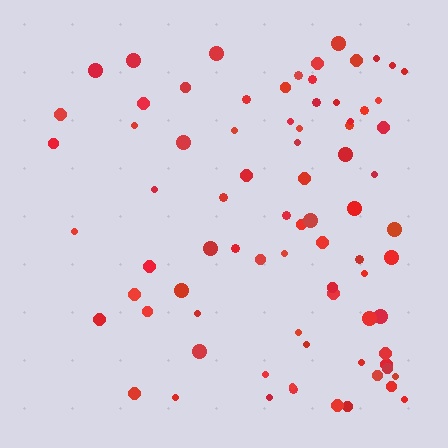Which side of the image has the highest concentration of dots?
The right.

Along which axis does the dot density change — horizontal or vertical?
Horizontal.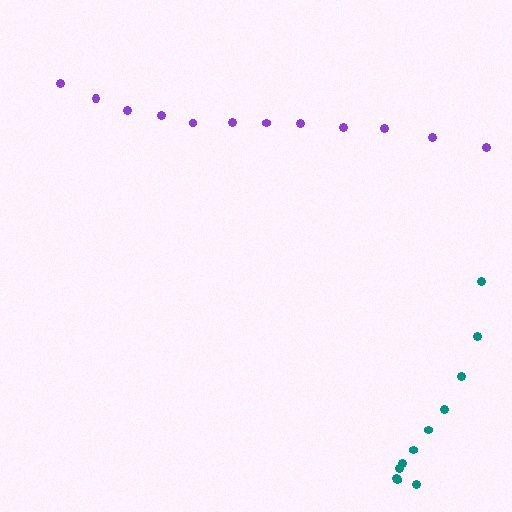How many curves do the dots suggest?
There are 2 distinct paths.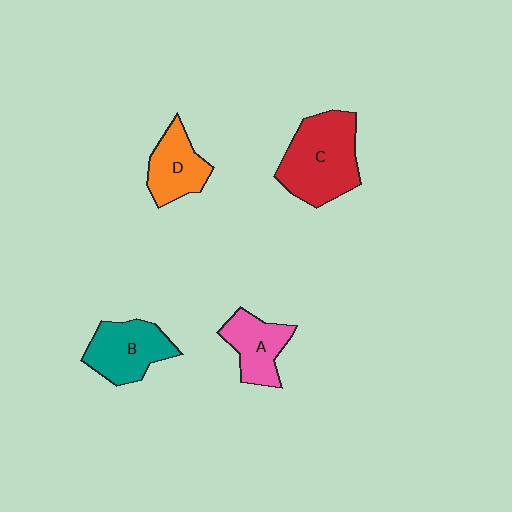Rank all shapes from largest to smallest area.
From largest to smallest: C (red), B (teal), D (orange), A (pink).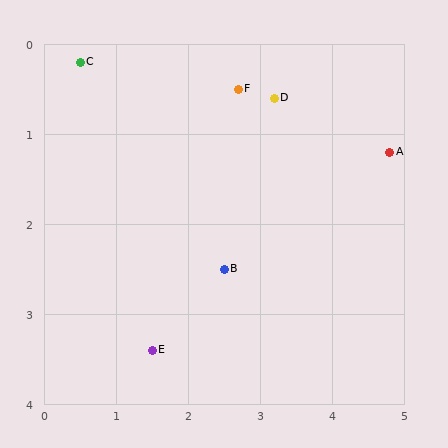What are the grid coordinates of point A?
Point A is at approximately (4.8, 1.2).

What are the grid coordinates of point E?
Point E is at approximately (1.5, 3.4).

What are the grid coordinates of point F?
Point F is at approximately (2.7, 0.5).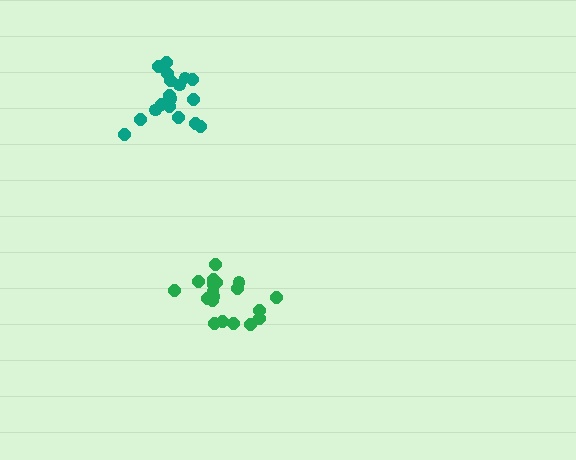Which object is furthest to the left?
The teal cluster is leftmost.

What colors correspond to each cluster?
The clusters are colored: teal, green.